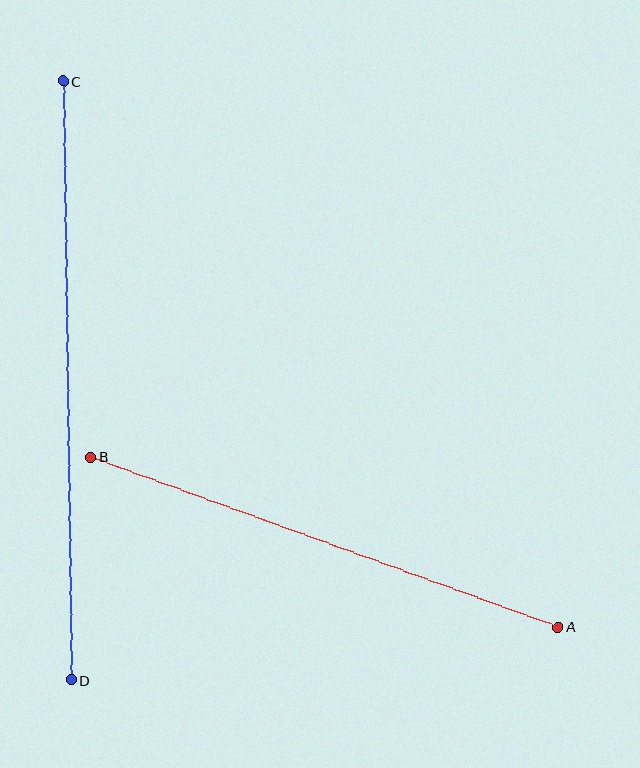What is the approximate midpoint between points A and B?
The midpoint is at approximately (324, 542) pixels.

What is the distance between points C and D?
The distance is approximately 599 pixels.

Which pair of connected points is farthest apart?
Points C and D are farthest apart.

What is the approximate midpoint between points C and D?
The midpoint is at approximately (67, 381) pixels.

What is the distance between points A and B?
The distance is approximately 497 pixels.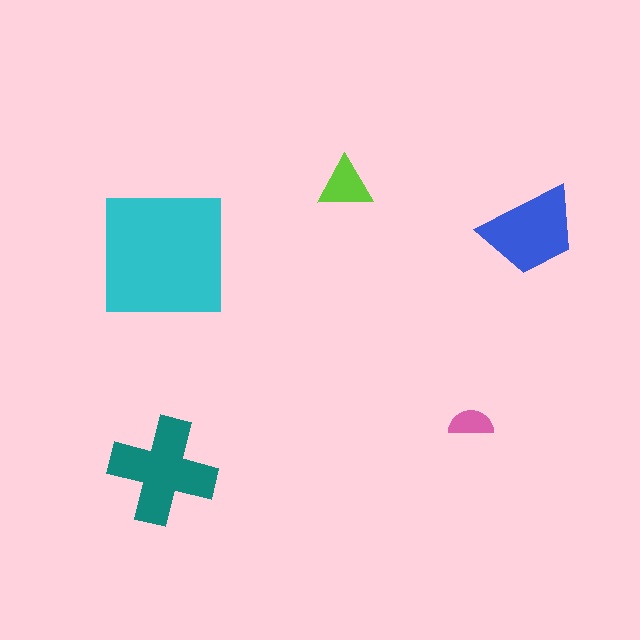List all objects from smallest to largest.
The pink semicircle, the lime triangle, the blue trapezoid, the teal cross, the cyan square.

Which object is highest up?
The lime triangle is topmost.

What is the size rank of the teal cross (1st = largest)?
2nd.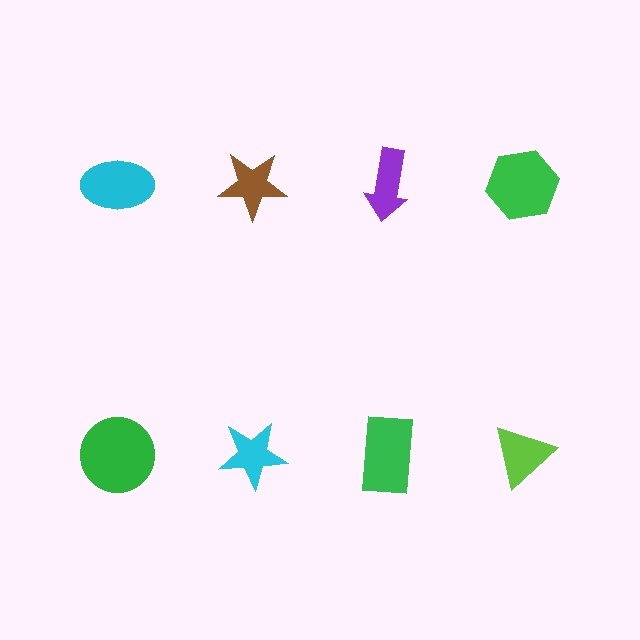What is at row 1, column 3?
A purple arrow.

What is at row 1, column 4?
A green hexagon.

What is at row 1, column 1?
A cyan ellipse.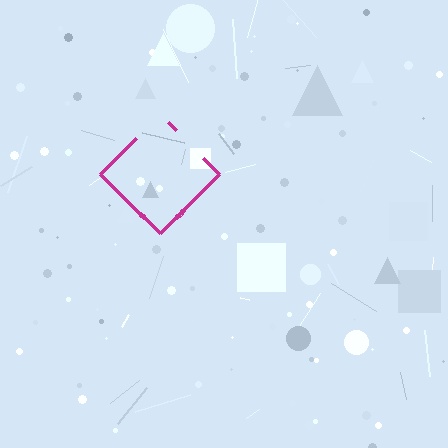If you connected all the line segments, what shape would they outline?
They would outline a diamond.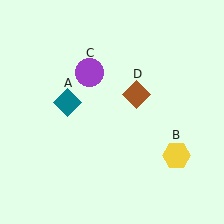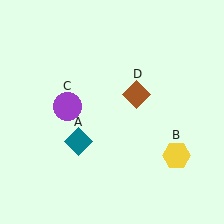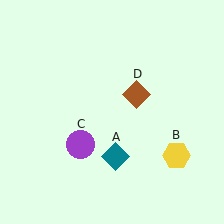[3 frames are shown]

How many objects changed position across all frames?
2 objects changed position: teal diamond (object A), purple circle (object C).